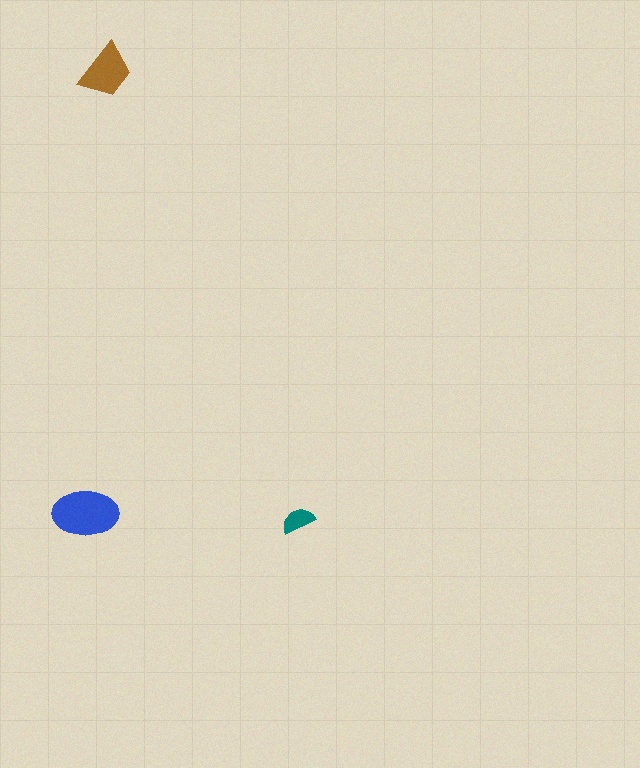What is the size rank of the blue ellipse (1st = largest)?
1st.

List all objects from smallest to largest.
The teal semicircle, the brown trapezoid, the blue ellipse.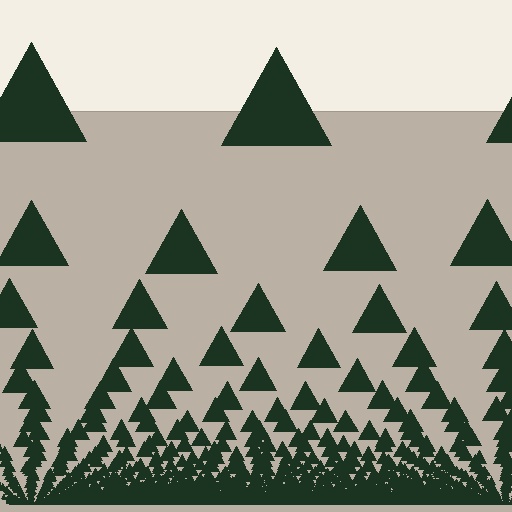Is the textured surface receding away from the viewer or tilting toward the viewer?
The surface appears to tilt toward the viewer. Texture elements get larger and sparser toward the top.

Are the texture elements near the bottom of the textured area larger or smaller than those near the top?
Smaller. The gradient is inverted — elements near the bottom are smaller and denser.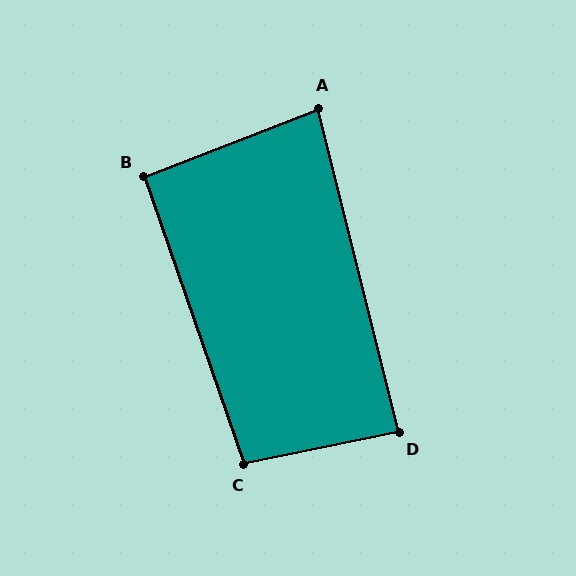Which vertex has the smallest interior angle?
A, at approximately 83 degrees.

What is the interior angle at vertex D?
Approximately 88 degrees (approximately right).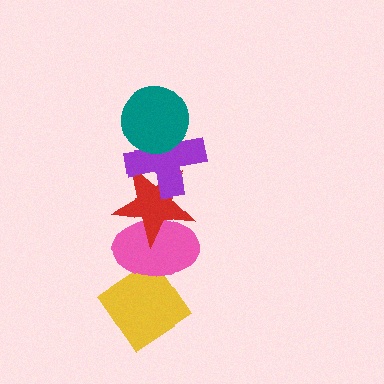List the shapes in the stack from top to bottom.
From top to bottom: the teal circle, the purple cross, the red star, the pink ellipse, the yellow diamond.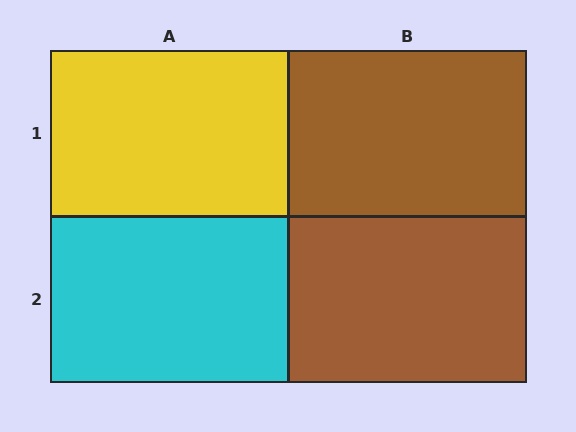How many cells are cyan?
1 cell is cyan.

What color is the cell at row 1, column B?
Brown.